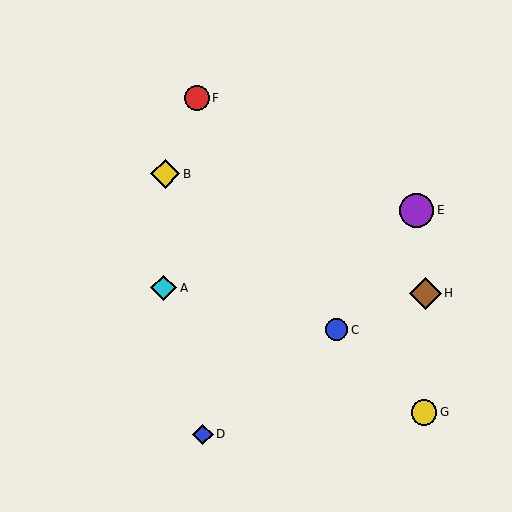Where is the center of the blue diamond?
The center of the blue diamond is at (203, 434).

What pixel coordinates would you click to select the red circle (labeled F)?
Click at (197, 98) to select the red circle F.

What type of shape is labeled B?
Shape B is a yellow diamond.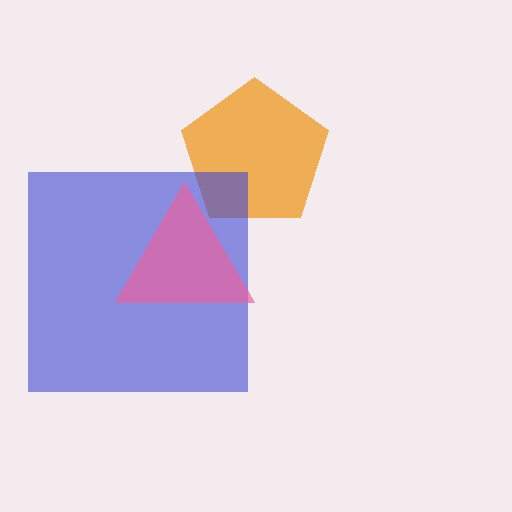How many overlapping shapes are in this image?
There are 3 overlapping shapes in the image.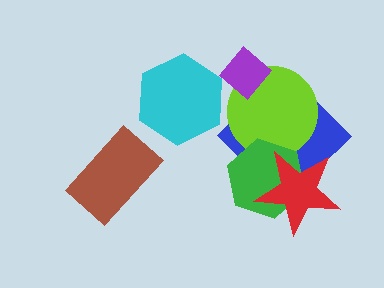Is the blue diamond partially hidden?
Yes, it is partially covered by another shape.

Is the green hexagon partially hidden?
Yes, it is partially covered by another shape.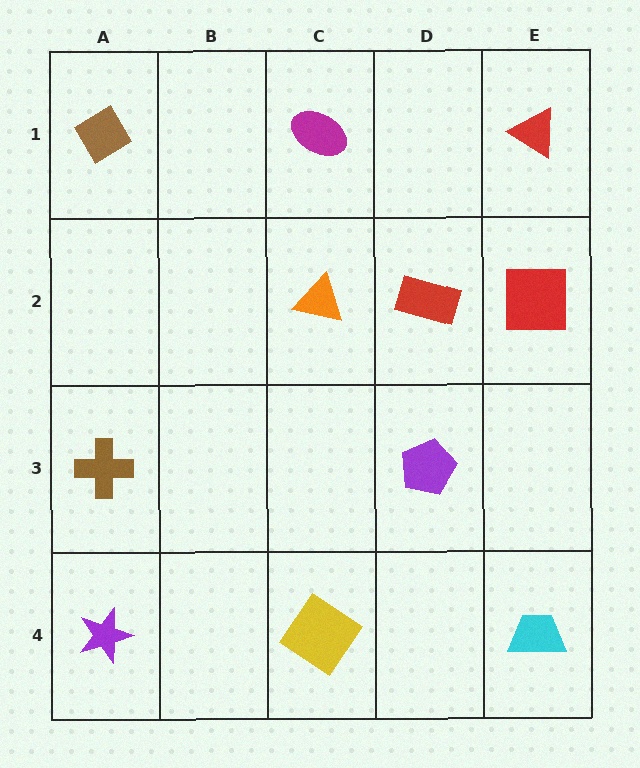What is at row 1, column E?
A red triangle.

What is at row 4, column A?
A purple star.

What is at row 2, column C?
An orange triangle.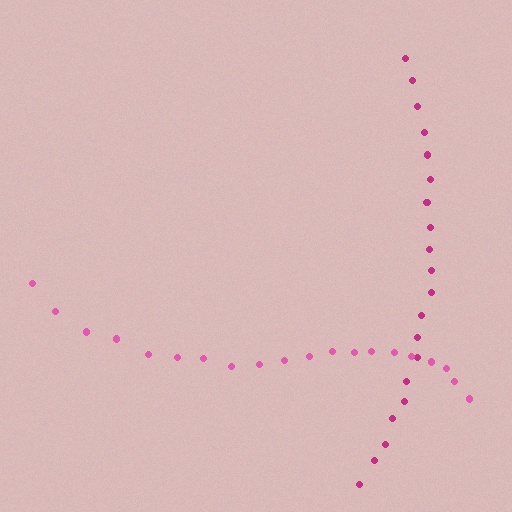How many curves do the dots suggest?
There are 2 distinct paths.